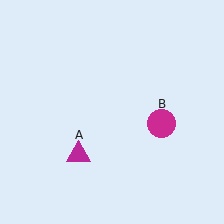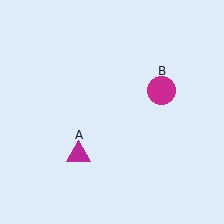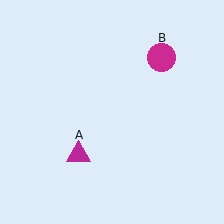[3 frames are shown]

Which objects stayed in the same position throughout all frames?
Magenta triangle (object A) remained stationary.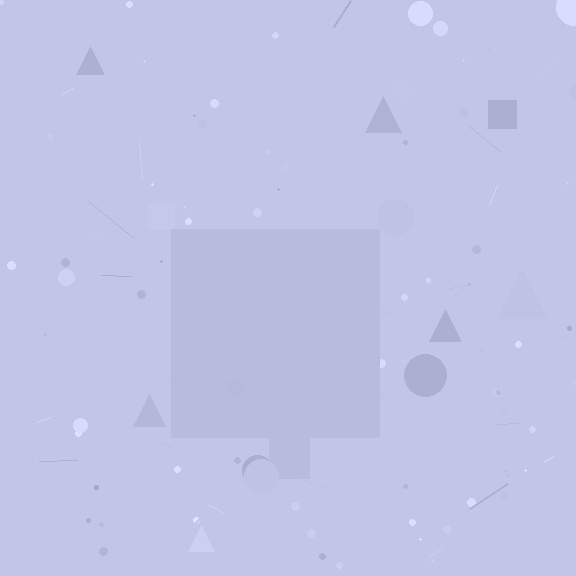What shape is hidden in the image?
A square is hidden in the image.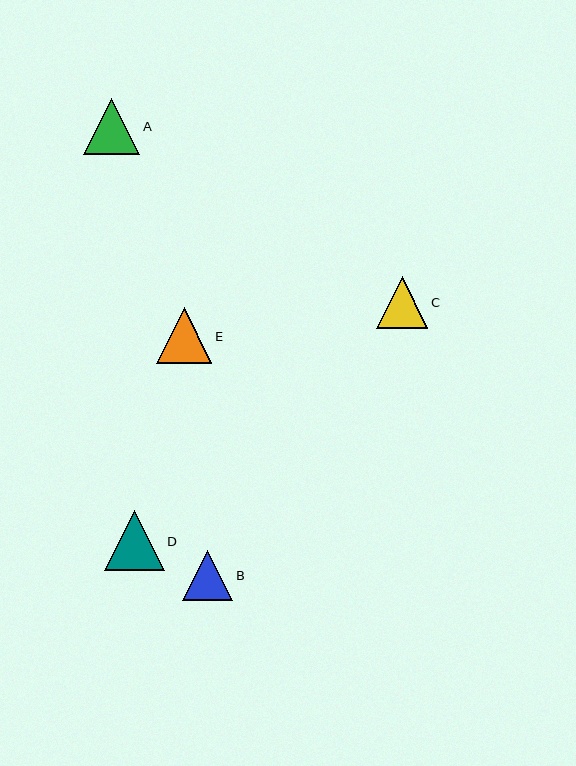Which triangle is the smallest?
Triangle B is the smallest with a size of approximately 50 pixels.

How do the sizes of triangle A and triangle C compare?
Triangle A and triangle C are approximately the same size.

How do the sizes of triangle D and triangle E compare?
Triangle D and triangle E are approximately the same size.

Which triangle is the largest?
Triangle D is the largest with a size of approximately 60 pixels.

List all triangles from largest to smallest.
From largest to smallest: D, A, E, C, B.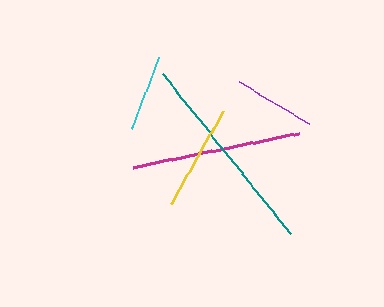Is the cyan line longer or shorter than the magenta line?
The magenta line is longer than the cyan line.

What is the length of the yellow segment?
The yellow segment is approximately 107 pixels long.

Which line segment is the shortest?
The cyan line is the shortest at approximately 76 pixels.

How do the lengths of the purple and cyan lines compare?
The purple and cyan lines are approximately the same length.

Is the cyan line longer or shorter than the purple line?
The purple line is longer than the cyan line.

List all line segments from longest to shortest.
From longest to shortest: teal, magenta, yellow, purple, cyan.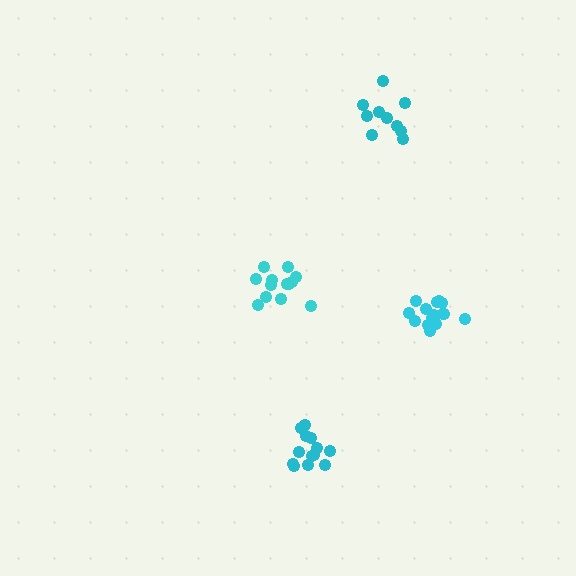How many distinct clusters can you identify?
There are 4 distinct clusters.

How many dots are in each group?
Group 1: 10 dots, Group 2: 16 dots, Group 3: 13 dots, Group 4: 13 dots (52 total).